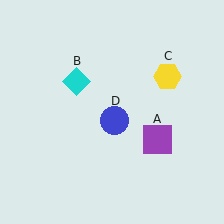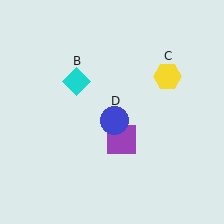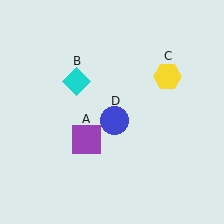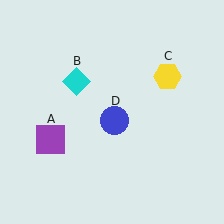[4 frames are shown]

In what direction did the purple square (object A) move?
The purple square (object A) moved left.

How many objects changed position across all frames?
1 object changed position: purple square (object A).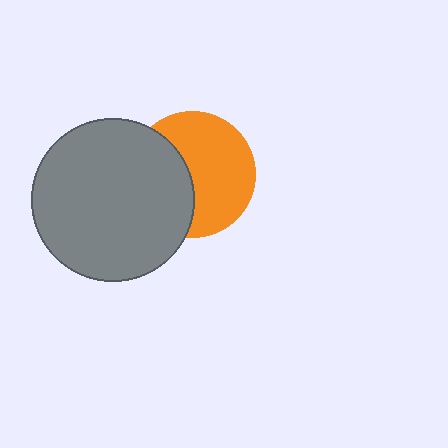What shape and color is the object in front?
The object in front is a gray circle.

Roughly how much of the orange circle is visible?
About half of it is visible (roughly 60%).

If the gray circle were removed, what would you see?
You would see the complete orange circle.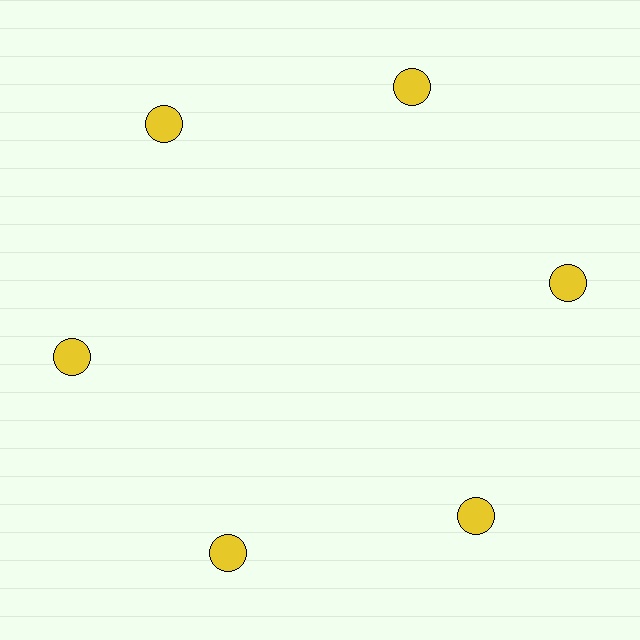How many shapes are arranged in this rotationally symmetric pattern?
There are 6 shapes, arranged in 6 groups of 1.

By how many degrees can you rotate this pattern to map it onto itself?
The pattern maps onto itself every 60 degrees of rotation.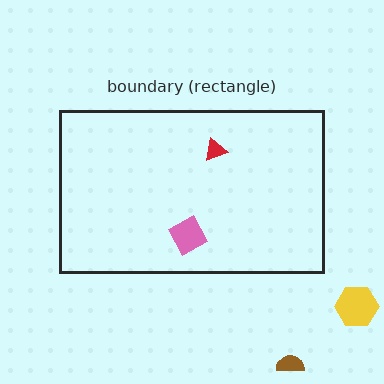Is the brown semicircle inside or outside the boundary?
Outside.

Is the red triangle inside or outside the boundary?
Inside.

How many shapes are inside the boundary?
2 inside, 2 outside.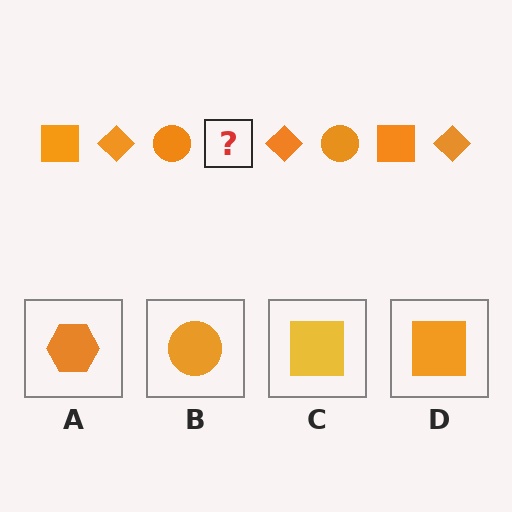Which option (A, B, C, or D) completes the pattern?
D.